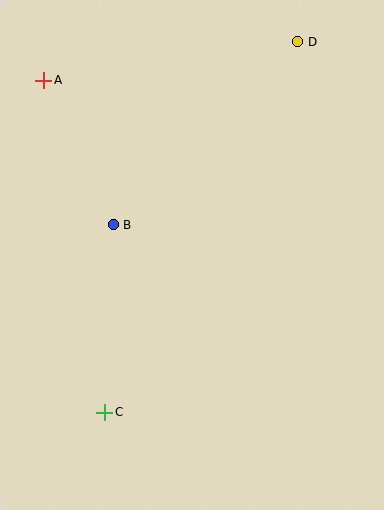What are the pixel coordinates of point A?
Point A is at (44, 80).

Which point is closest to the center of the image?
Point B at (113, 225) is closest to the center.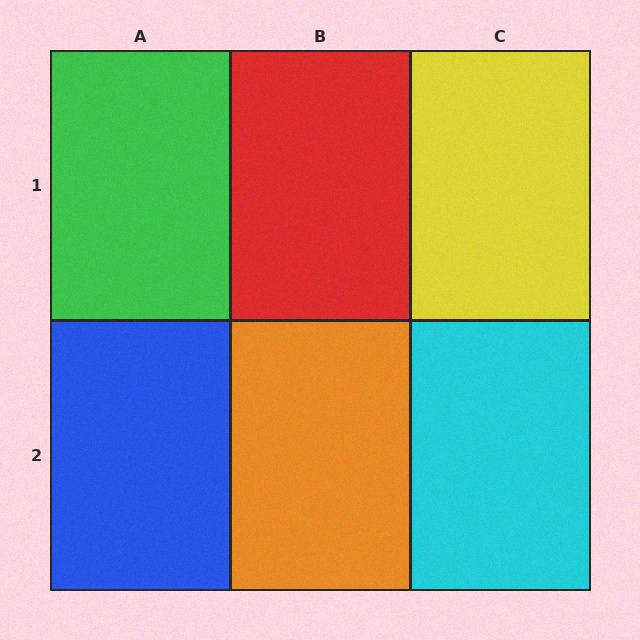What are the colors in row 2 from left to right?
Blue, orange, cyan.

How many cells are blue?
1 cell is blue.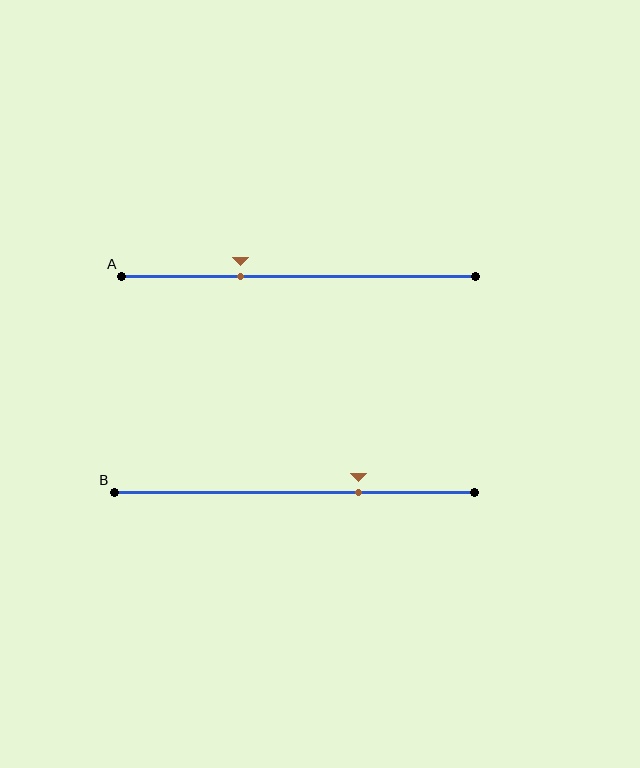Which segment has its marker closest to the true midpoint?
Segment A has its marker closest to the true midpoint.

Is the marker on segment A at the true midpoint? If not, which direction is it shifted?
No, the marker on segment A is shifted to the left by about 16% of the segment length.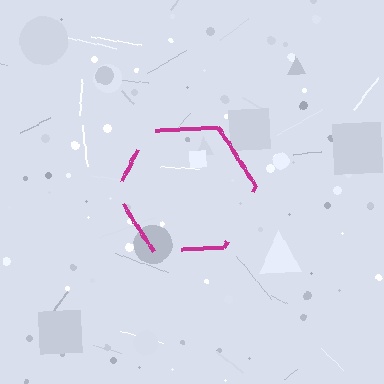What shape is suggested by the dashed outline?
The dashed outline suggests a hexagon.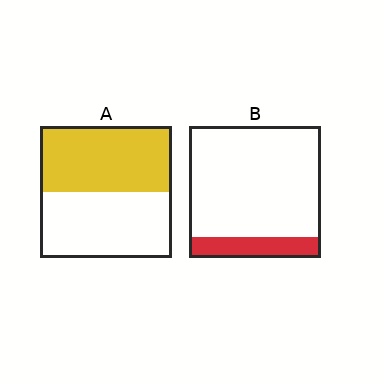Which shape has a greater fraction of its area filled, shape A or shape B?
Shape A.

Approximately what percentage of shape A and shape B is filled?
A is approximately 50% and B is approximately 15%.